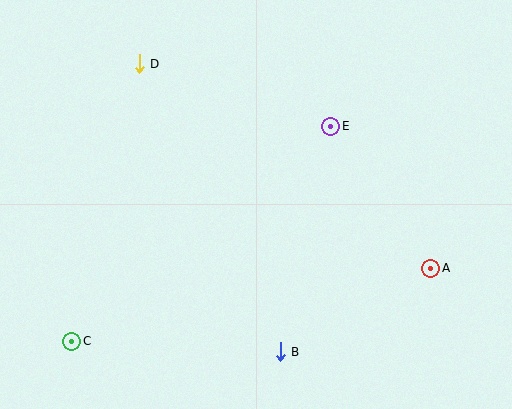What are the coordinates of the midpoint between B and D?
The midpoint between B and D is at (210, 208).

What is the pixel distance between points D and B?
The distance between D and B is 320 pixels.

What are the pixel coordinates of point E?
Point E is at (331, 126).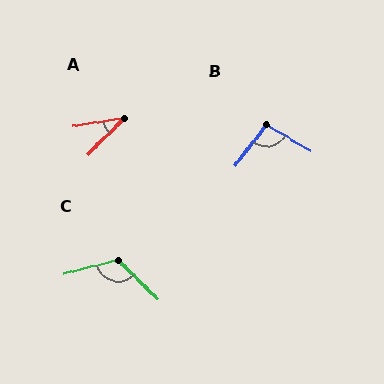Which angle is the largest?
C, at approximately 121 degrees.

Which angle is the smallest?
A, at approximately 37 degrees.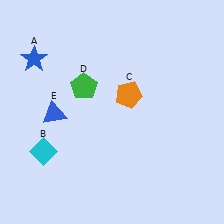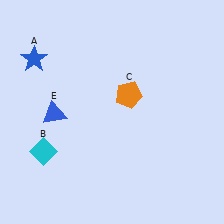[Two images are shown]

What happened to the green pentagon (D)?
The green pentagon (D) was removed in Image 2. It was in the top-left area of Image 1.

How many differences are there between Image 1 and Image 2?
There is 1 difference between the two images.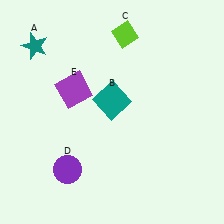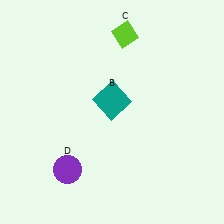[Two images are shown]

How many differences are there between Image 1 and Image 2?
There are 2 differences between the two images.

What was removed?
The teal star (A), the purple square (E) were removed in Image 2.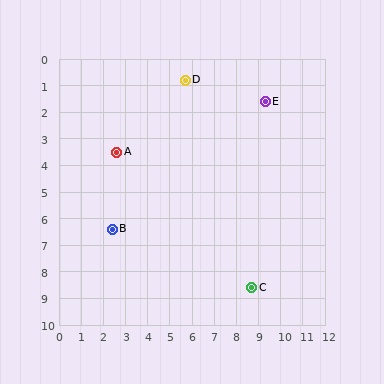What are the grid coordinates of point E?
Point E is at approximately (9.3, 1.6).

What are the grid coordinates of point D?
Point D is at approximately (5.7, 0.8).